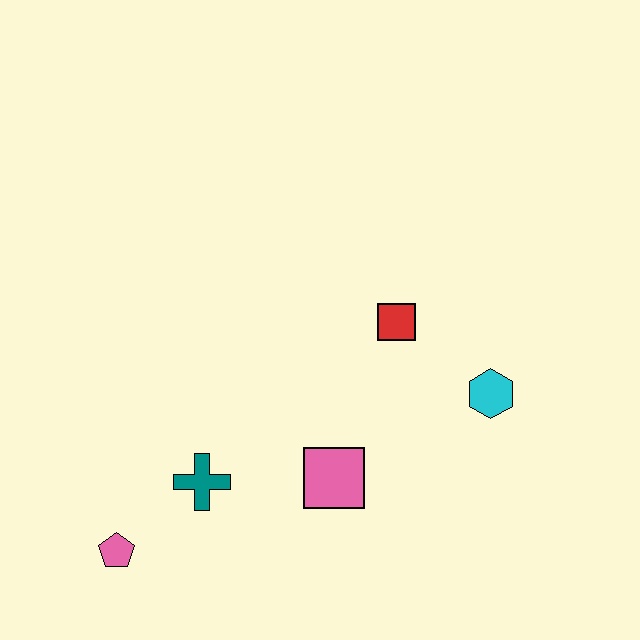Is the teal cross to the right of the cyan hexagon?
No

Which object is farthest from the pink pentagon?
The cyan hexagon is farthest from the pink pentagon.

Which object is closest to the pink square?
The teal cross is closest to the pink square.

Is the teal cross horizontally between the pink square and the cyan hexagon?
No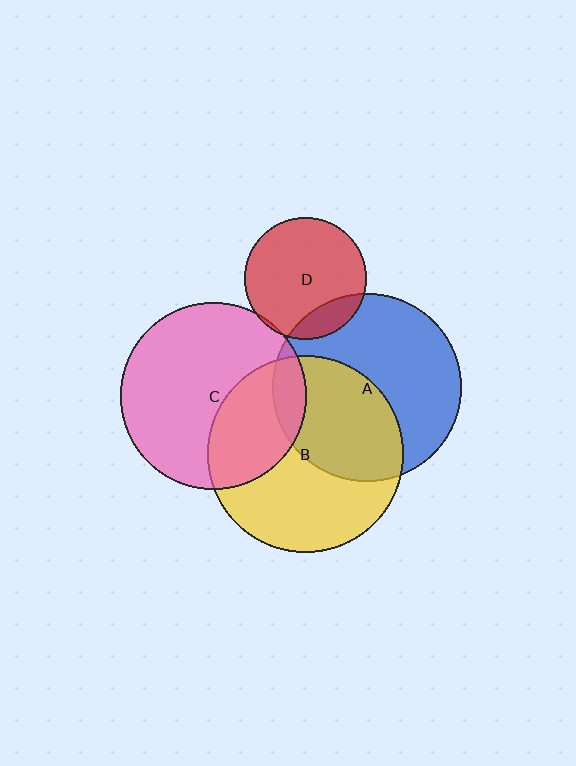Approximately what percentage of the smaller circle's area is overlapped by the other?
Approximately 35%.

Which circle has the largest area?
Circle B (yellow).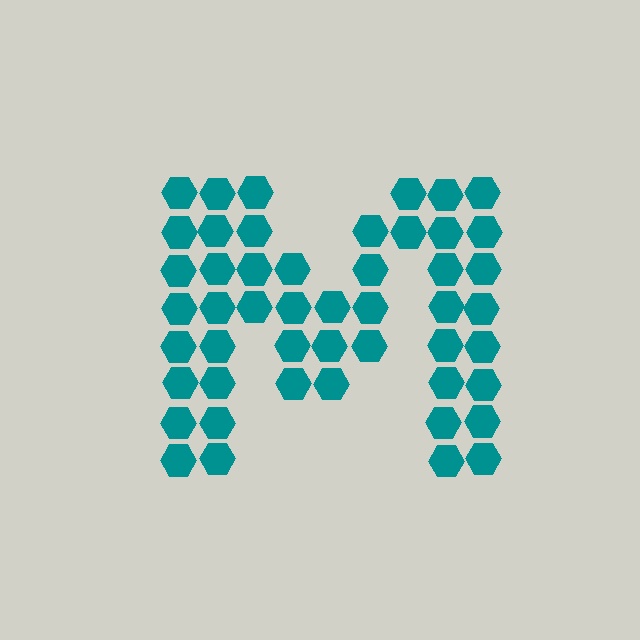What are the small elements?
The small elements are hexagons.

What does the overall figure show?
The overall figure shows the letter M.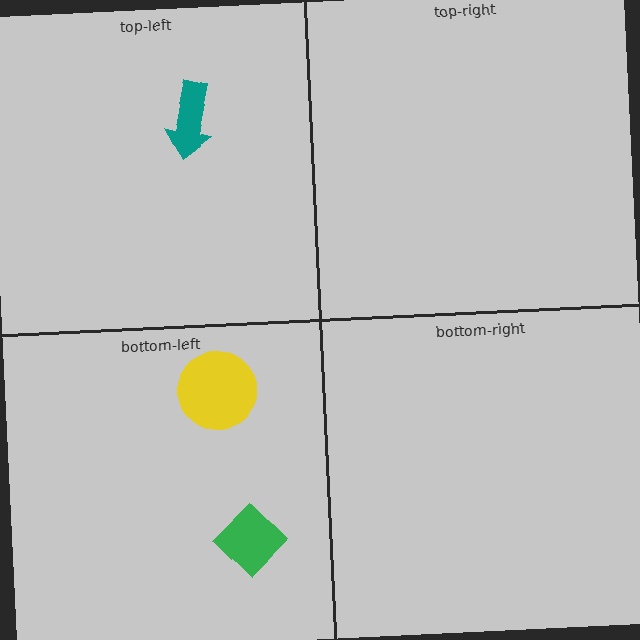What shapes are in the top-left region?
The teal arrow.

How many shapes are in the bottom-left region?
2.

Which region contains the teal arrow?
The top-left region.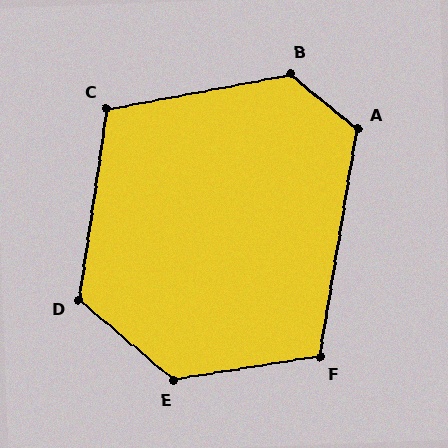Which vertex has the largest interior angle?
E, at approximately 131 degrees.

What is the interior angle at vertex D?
Approximately 122 degrees (obtuse).